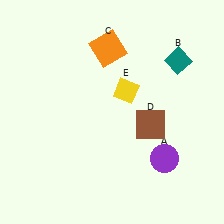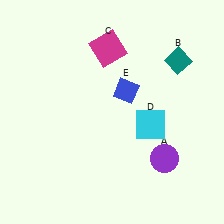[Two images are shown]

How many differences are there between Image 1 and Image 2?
There are 3 differences between the two images.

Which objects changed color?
C changed from orange to magenta. D changed from brown to cyan. E changed from yellow to blue.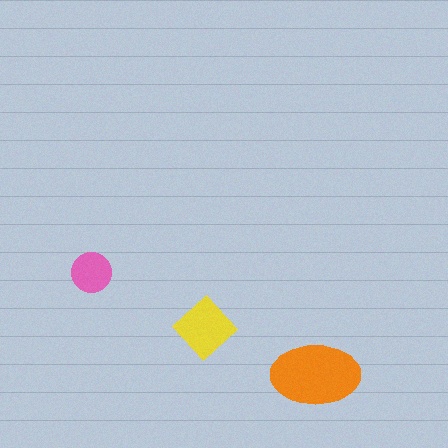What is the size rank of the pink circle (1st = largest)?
3rd.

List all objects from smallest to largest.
The pink circle, the yellow diamond, the orange ellipse.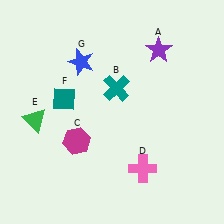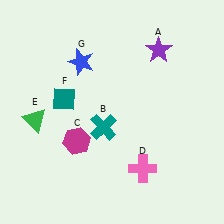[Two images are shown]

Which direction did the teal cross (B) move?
The teal cross (B) moved down.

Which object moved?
The teal cross (B) moved down.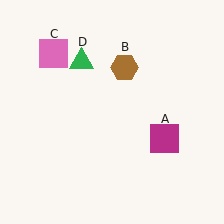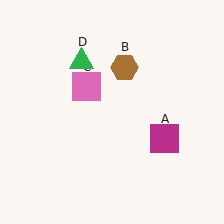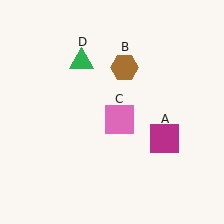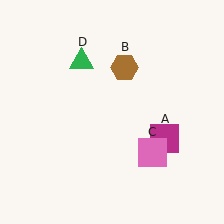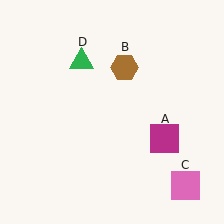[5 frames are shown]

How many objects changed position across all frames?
1 object changed position: pink square (object C).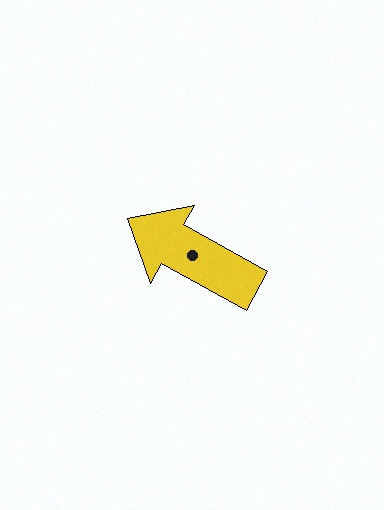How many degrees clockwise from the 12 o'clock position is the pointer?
Approximately 299 degrees.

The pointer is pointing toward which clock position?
Roughly 10 o'clock.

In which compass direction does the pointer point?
Northwest.